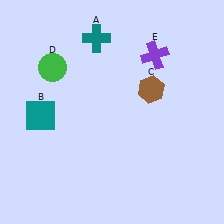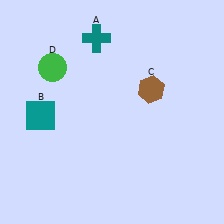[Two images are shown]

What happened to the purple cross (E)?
The purple cross (E) was removed in Image 2. It was in the top-right area of Image 1.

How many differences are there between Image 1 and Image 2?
There is 1 difference between the two images.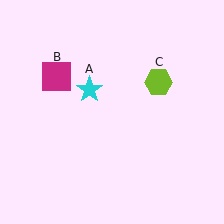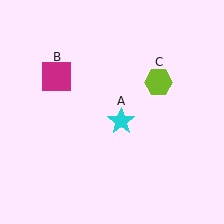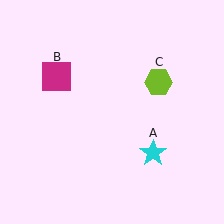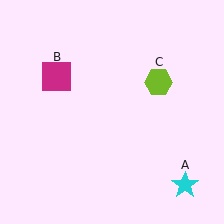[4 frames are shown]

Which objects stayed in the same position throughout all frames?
Magenta square (object B) and lime hexagon (object C) remained stationary.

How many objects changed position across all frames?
1 object changed position: cyan star (object A).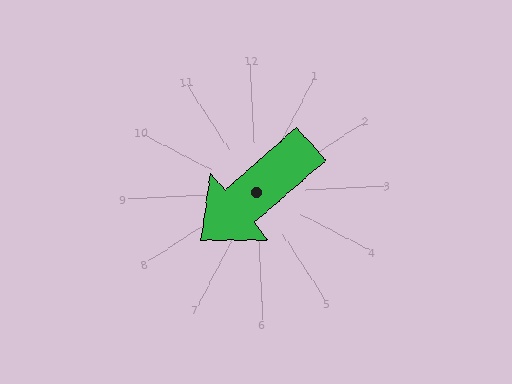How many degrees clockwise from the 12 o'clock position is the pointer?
Approximately 232 degrees.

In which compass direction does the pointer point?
Southwest.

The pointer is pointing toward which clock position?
Roughly 8 o'clock.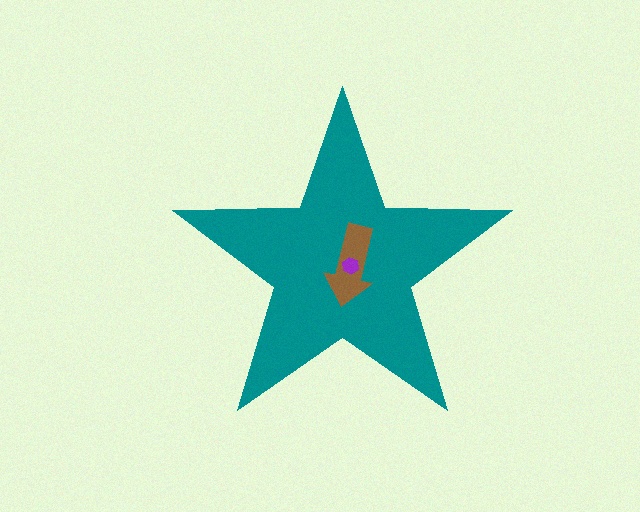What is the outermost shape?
The teal star.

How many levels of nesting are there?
3.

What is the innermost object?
The purple hexagon.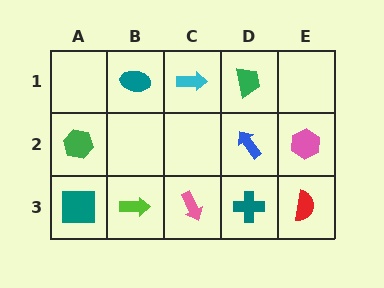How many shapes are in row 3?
5 shapes.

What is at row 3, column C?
A pink arrow.